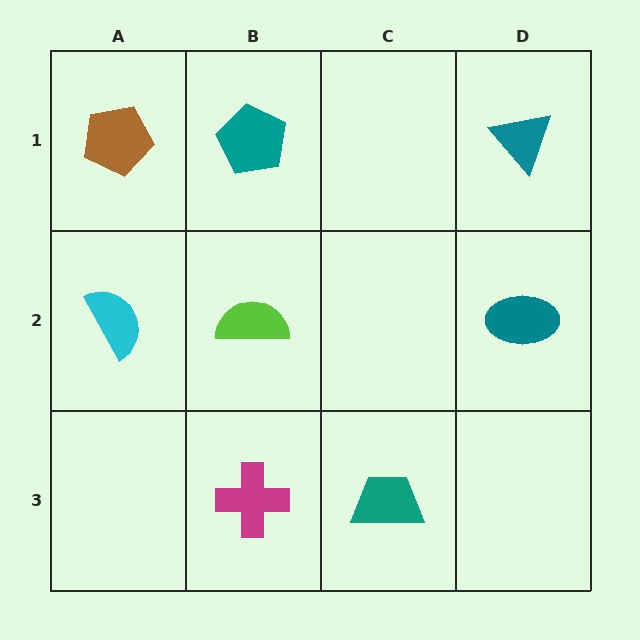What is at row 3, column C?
A teal trapezoid.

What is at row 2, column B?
A lime semicircle.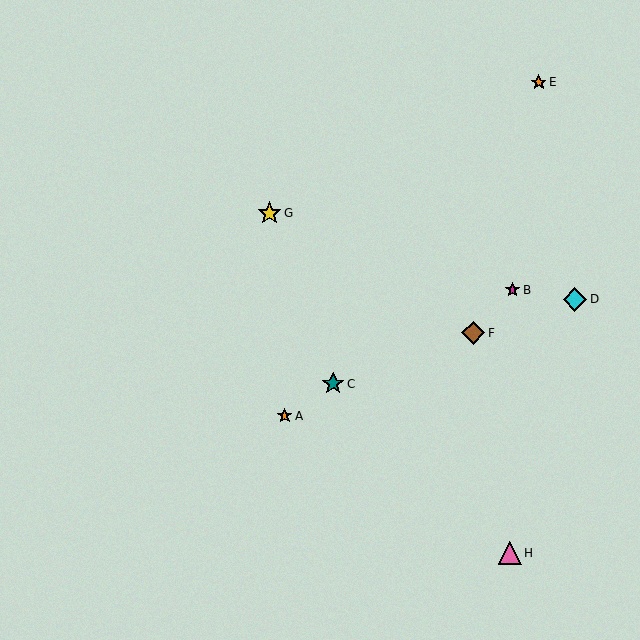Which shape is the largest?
The cyan diamond (labeled D) is the largest.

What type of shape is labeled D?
Shape D is a cyan diamond.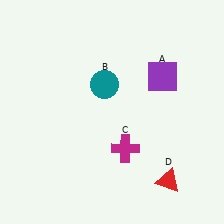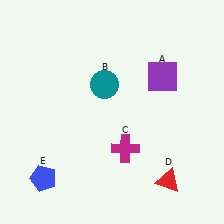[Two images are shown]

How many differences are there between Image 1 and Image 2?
There is 1 difference between the two images.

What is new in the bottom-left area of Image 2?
A blue pentagon (E) was added in the bottom-left area of Image 2.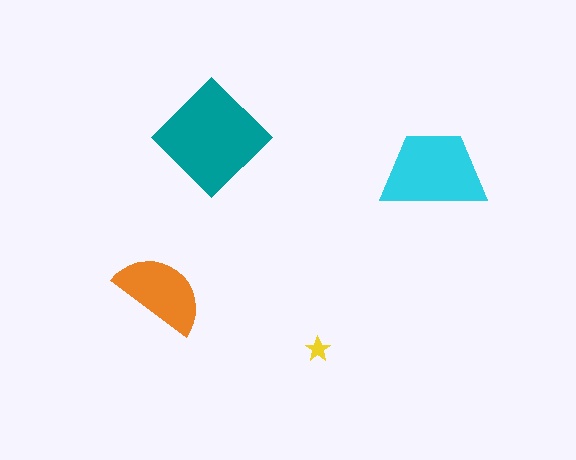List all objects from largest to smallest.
The teal diamond, the cyan trapezoid, the orange semicircle, the yellow star.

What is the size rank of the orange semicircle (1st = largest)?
3rd.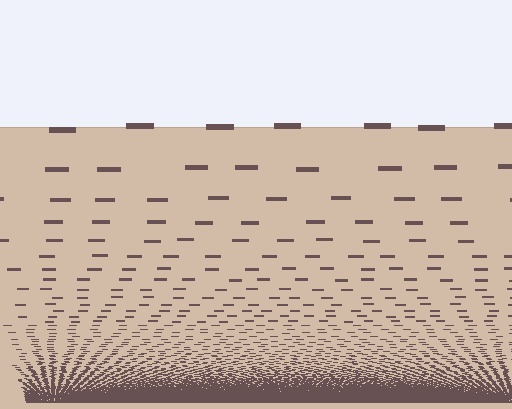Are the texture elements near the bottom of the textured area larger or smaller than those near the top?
Smaller. The gradient is inverted — elements near the bottom are smaller and denser.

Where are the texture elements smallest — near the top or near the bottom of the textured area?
Near the bottom.